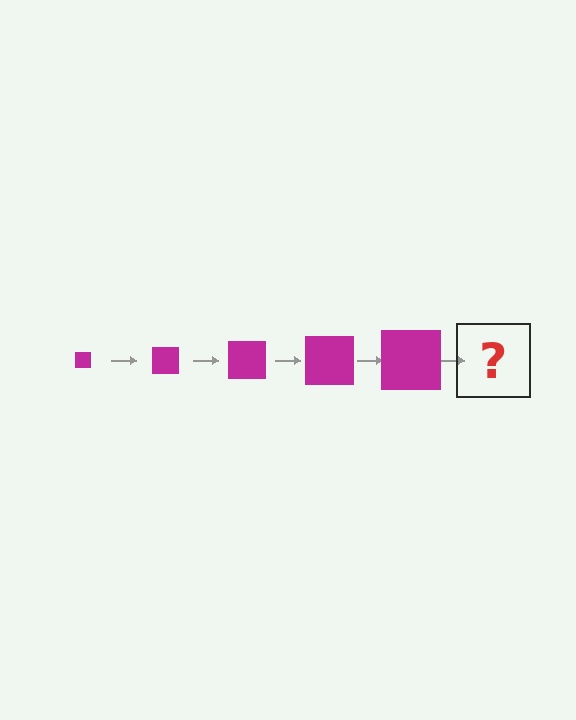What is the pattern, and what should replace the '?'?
The pattern is that the square gets progressively larger each step. The '?' should be a magenta square, larger than the previous one.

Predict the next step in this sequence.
The next step is a magenta square, larger than the previous one.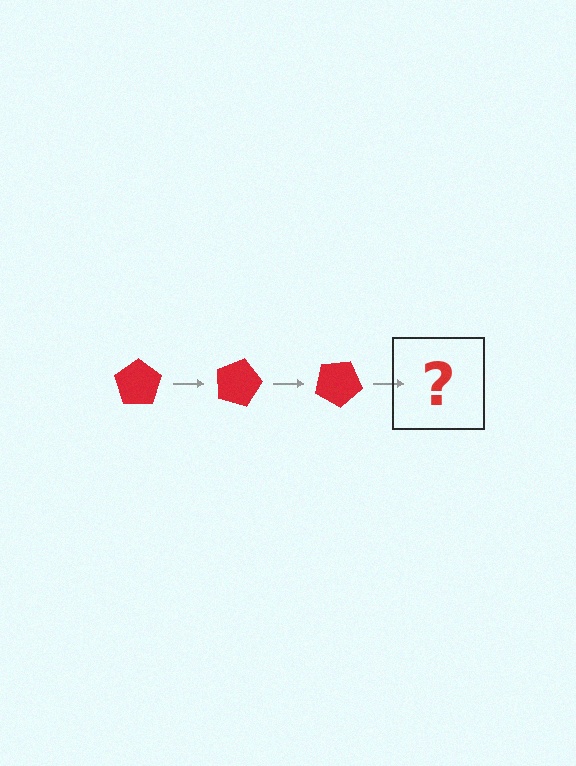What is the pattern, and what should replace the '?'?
The pattern is that the pentagon rotates 15 degrees each step. The '?' should be a red pentagon rotated 45 degrees.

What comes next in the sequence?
The next element should be a red pentagon rotated 45 degrees.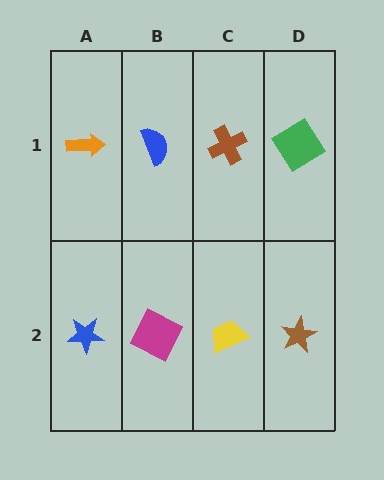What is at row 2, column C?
A yellow trapezoid.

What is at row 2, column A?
A blue star.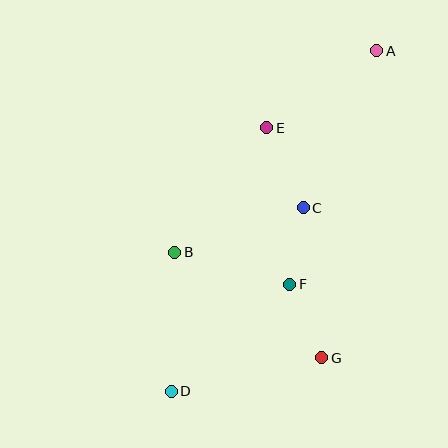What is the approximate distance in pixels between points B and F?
The distance between B and F is approximately 120 pixels.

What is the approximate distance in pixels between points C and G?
The distance between C and G is approximately 151 pixels.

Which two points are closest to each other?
Points C and F are closest to each other.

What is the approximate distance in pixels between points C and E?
The distance between C and E is approximately 88 pixels.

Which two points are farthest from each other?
Points A and D are farthest from each other.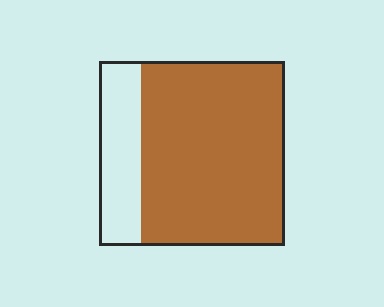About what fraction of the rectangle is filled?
About three quarters (3/4).